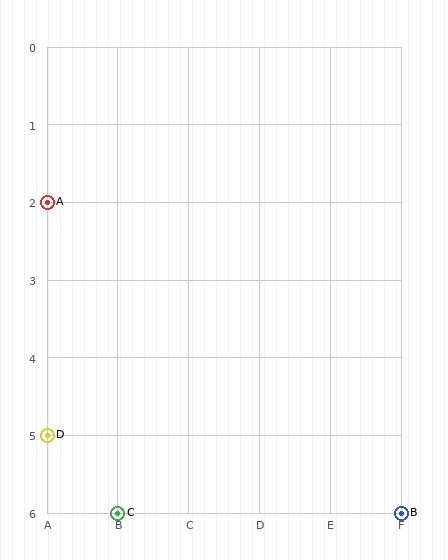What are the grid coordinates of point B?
Point B is at grid coordinates (F, 6).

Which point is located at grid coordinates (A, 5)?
Point D is at (A, 5).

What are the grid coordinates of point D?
Point D is at grid coordinates (A, 5).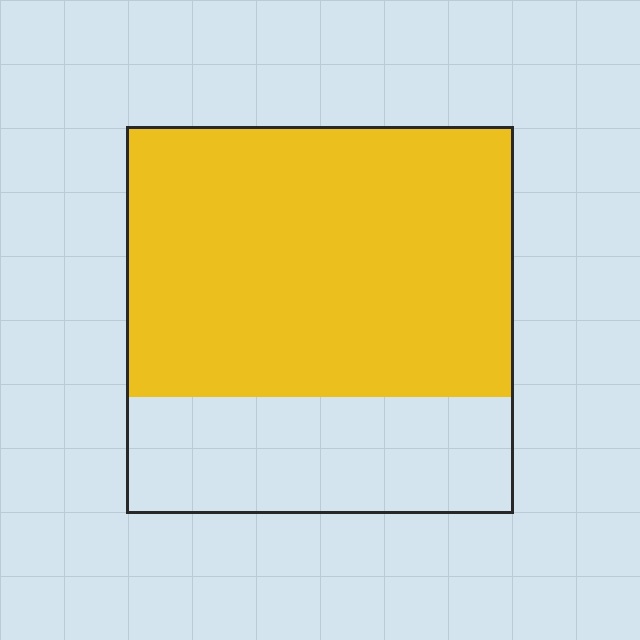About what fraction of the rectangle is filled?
About two thirds (2/3).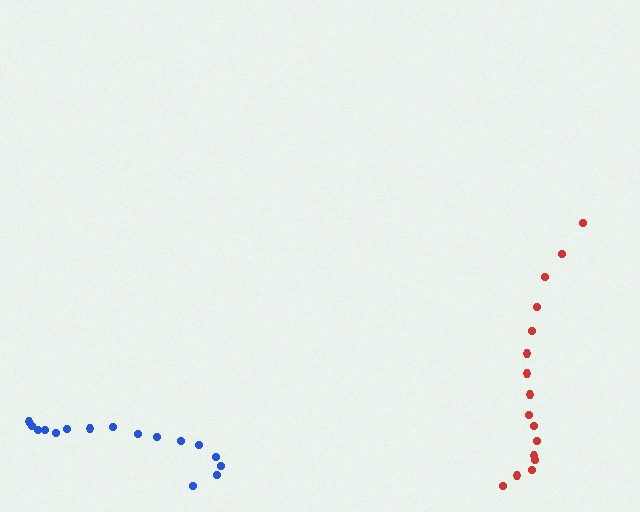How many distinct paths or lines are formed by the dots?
There are 2 distinct paths.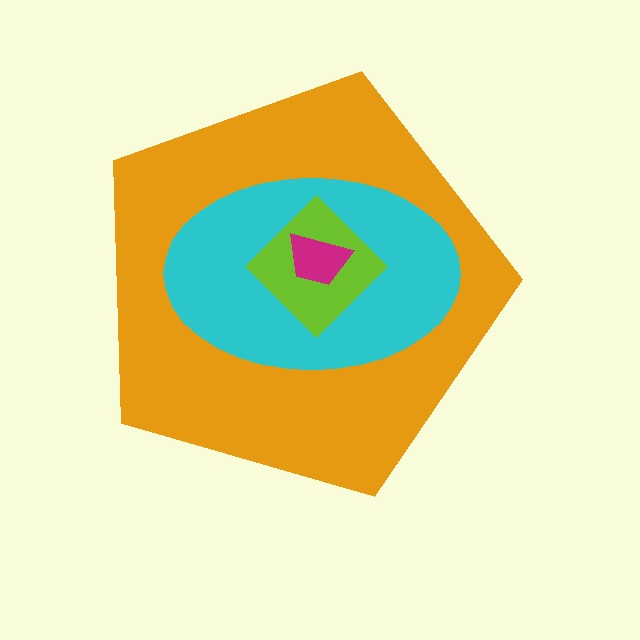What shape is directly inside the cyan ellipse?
The lime diamond.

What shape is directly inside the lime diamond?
The magenta trapezoid.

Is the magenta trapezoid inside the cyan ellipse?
Yes.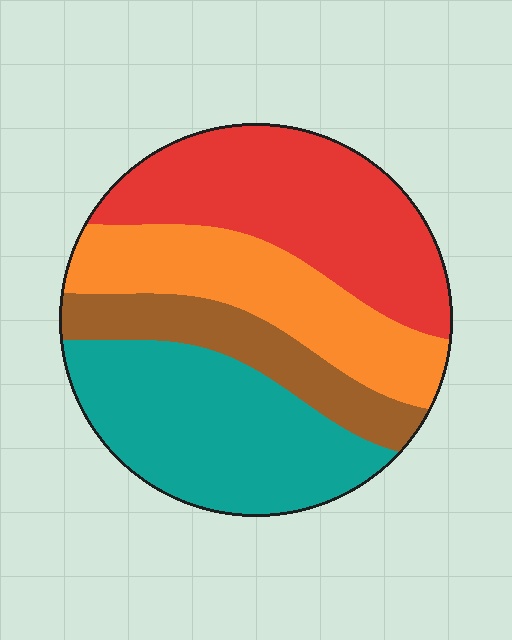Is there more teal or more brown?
Teal.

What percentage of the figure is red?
Red covers about 30% of the figure.